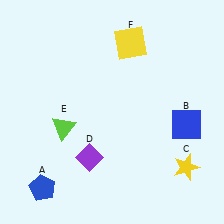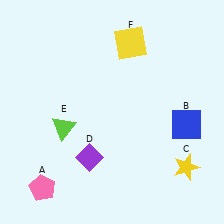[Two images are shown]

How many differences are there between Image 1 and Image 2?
There is 1 difference between the two images.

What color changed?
The pentagon (A) changed from blue in Image 1 to pink in Image 2.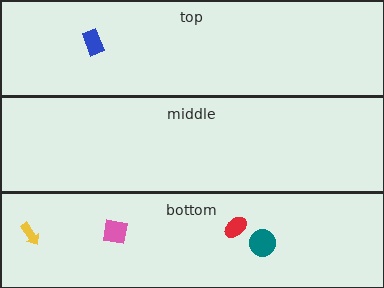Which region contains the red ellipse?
The bottom region.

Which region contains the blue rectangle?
The top region.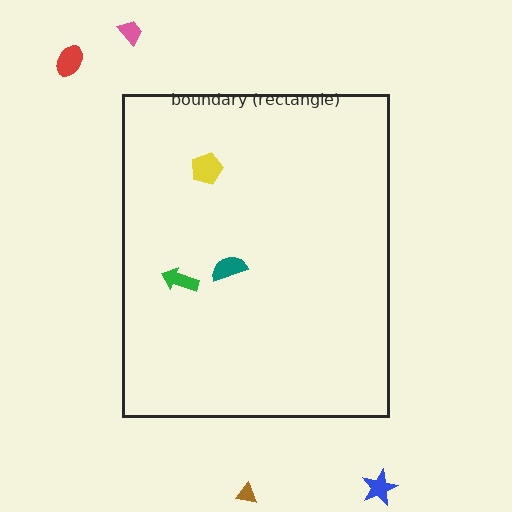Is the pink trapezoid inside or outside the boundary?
Outside.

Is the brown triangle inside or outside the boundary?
Outside.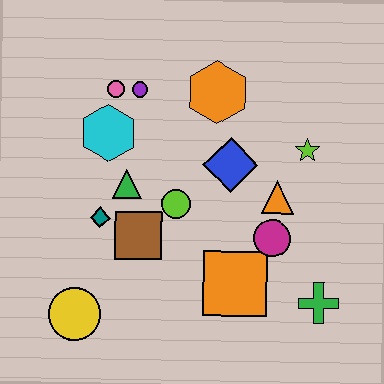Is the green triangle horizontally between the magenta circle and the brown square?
No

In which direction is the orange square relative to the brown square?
The orange square is to the right of the brown square.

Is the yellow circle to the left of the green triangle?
Yes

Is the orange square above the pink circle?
No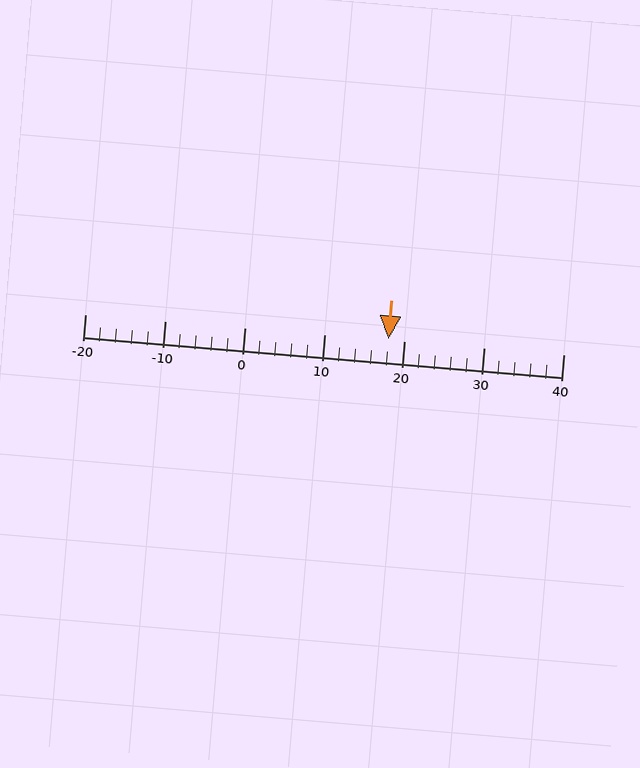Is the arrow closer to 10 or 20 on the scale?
The arrow is closer to 20.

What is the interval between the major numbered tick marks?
The major tick marks are spaced 10 units apart.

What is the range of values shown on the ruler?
The ruler shows values from -20 to 40.